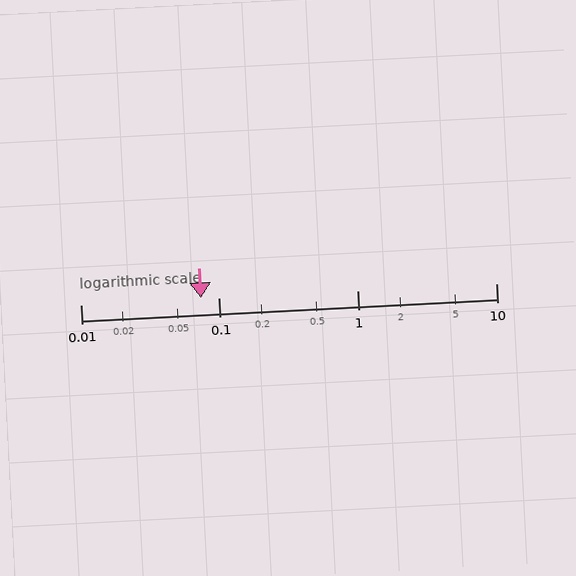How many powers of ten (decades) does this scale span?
The scale spans 3 decades, from 0.01 to 10.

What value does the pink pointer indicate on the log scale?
The pointer indicates approximately 0.074.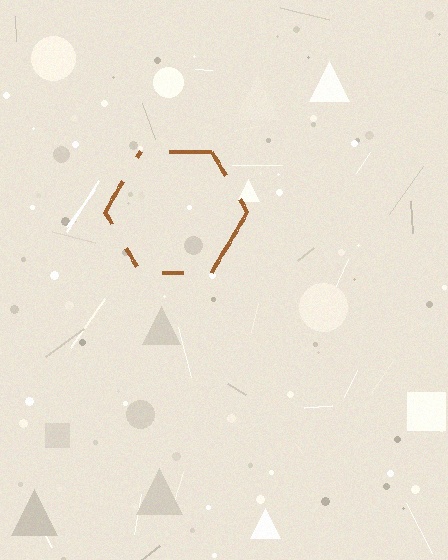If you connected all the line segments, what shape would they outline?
They would outline a hexagon.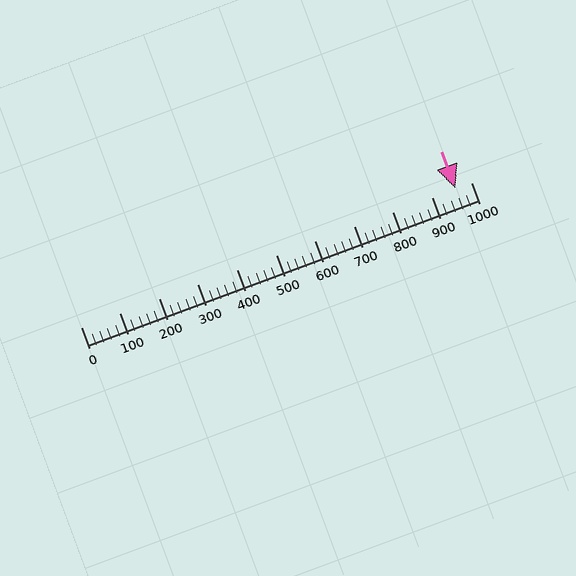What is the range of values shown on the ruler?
The ruler shows values from 0 to 1000.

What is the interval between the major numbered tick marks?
The major tick marks are spaced 100 units apart.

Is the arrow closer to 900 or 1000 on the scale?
The arrow is closer to 1000.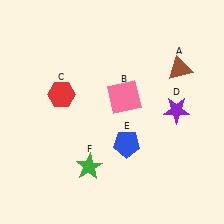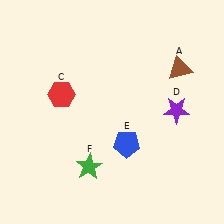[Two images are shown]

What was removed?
The pink square (B) was removed in Image 2.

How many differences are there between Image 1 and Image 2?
There is 1 difference between the two images.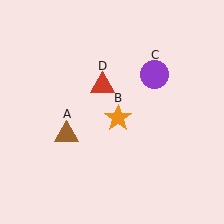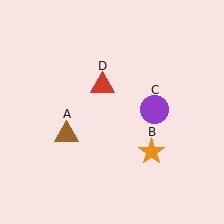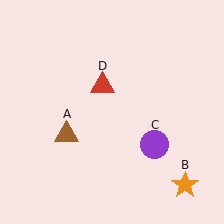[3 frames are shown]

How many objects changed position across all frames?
2 objects changed position: orange star (object B), purple circle (object C).